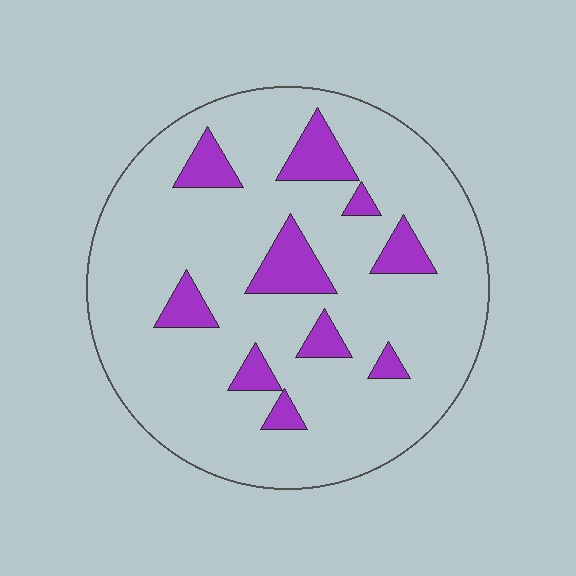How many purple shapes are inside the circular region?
10.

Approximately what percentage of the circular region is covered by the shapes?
Approximately 15%.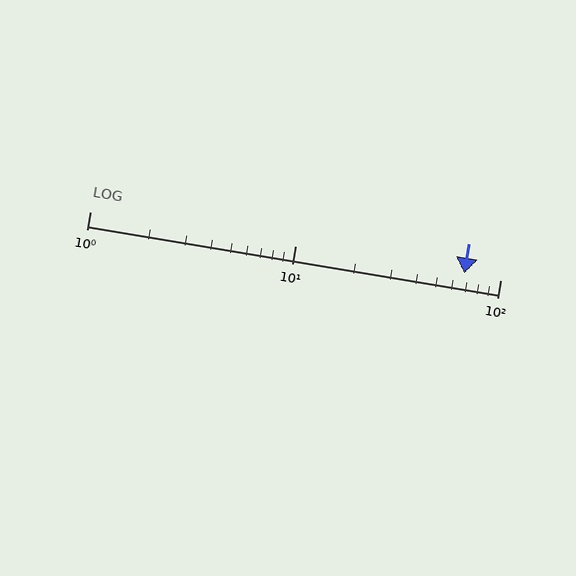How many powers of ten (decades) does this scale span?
The scale spans 2 decades, from 1 to 100.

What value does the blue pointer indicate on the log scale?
The pointer indicates approximately 67.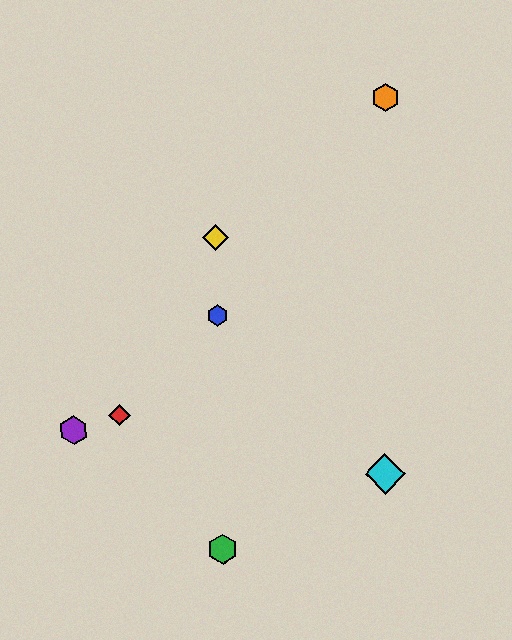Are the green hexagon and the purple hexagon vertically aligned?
No, the green hexagon is at x≈223 and the purple hexagon is at x≈74.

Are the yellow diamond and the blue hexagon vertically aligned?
Yes, both are at x≈216.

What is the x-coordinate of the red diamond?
The red diamond is at x≈120.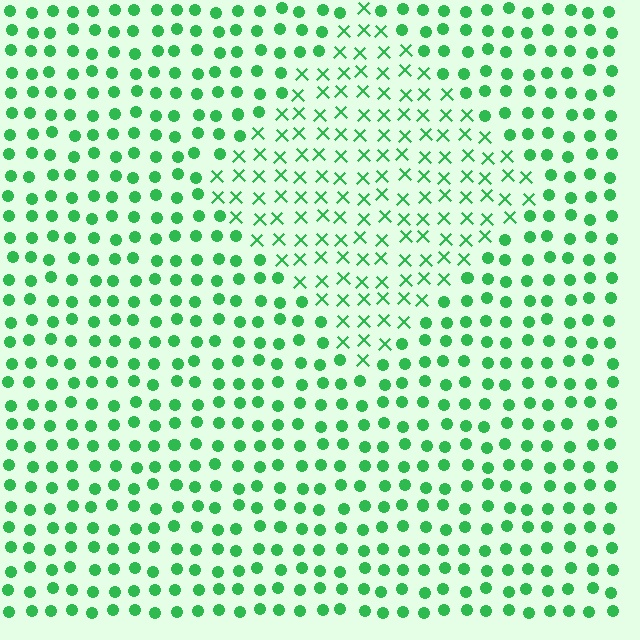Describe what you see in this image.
The image is filled with small green elements arranged in a uniform grid. A diamond-shaped region contains X marks, while the surrounding area contains circles. The boundary is defined purely by the change in element shape.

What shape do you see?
I see a diamond.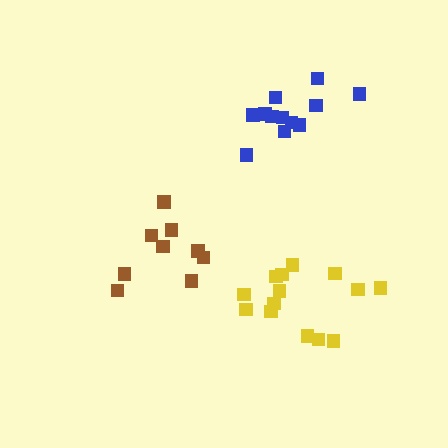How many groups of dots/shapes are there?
There are 3 groups.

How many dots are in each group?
Group 1: 14 dots, Group 2: 12 dots, Group 3: 9 dots (35 total).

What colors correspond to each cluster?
The clusters are colored: yellow, blue, brown.